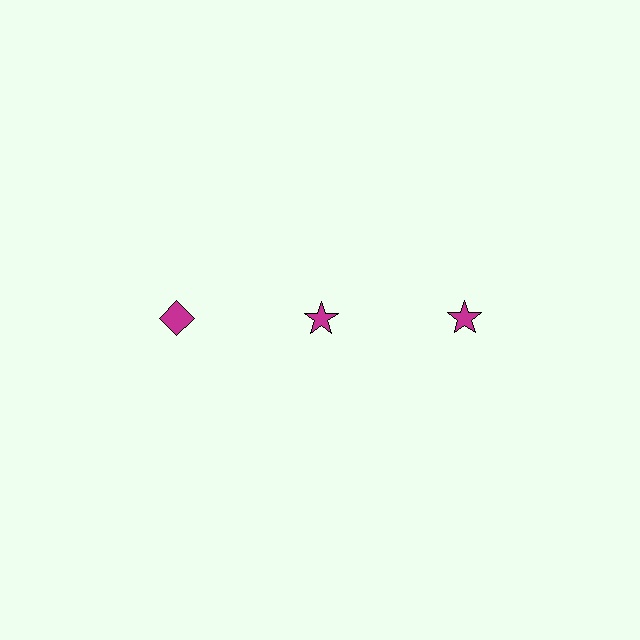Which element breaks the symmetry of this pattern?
The magenta diamond in the top row, leftmost column breaks the symmetry. All other shapes are magenta stars.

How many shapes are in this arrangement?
There are 3 shapes arranged in a grid pattern.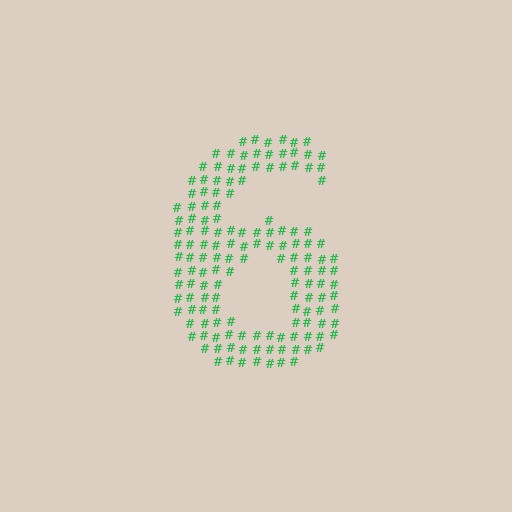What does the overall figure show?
The overall figure shows the digit 6.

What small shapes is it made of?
It is made of small hash symbols.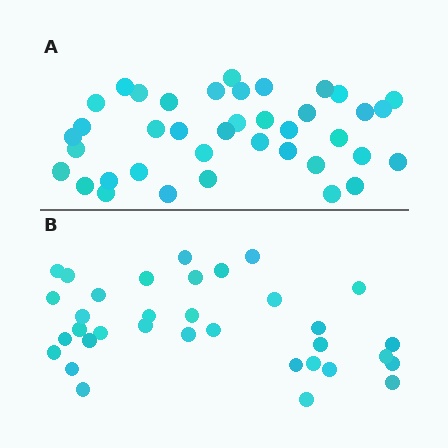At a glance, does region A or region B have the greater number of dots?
Region A (the top region) has more dots.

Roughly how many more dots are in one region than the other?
Region A has about 5 more dots than region B.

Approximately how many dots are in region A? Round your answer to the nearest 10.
About 40 dots. (The exact count is 39, which rounds to 40.)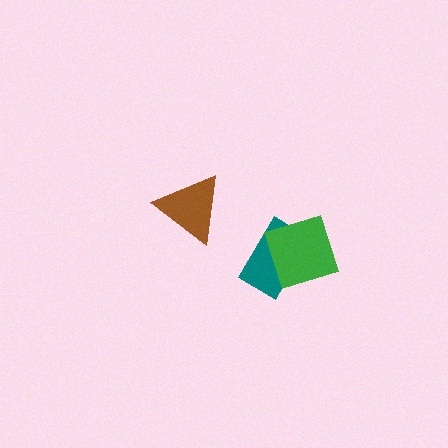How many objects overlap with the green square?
1 object overlaps with the green square.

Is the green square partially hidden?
No, no other shape covers it.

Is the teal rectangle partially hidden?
Yes, it is partially covered by another shape.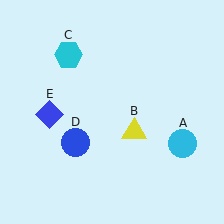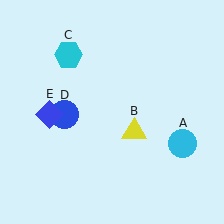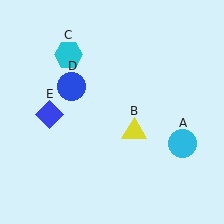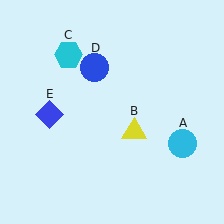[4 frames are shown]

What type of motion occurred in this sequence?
The blue circle (object D) rotated clockwise around the center of the scene.